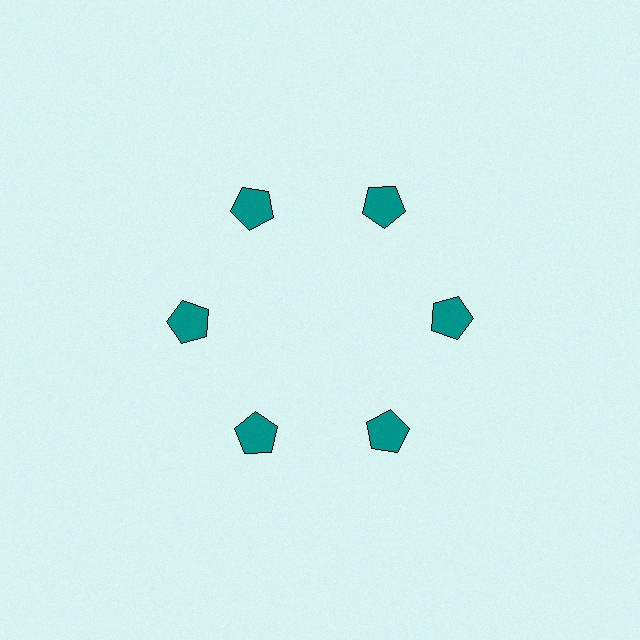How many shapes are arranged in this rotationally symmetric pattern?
There are 6 shapes, arranged in 6 groups of 1.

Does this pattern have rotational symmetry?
Yes, this pattern has 6-fold rotational symmetry. It looks the same after rotating 60 degrees around the center.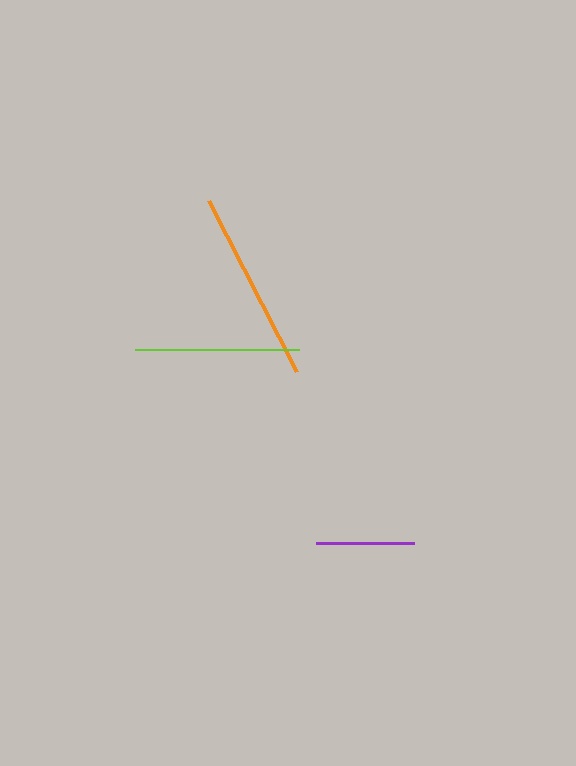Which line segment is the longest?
The orange line is the longest at approximately 192 pixels.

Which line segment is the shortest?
The purple line is the shortest at approximately 98 pixels.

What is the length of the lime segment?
The lime segment is approximately 164 pixels long.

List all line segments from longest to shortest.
From longest to shortest: orange, lime, purple.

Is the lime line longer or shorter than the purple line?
The lime line is longer than the purple line.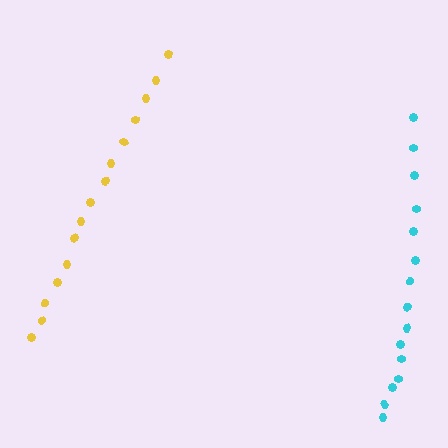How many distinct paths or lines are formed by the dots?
There are 2 distinct paths.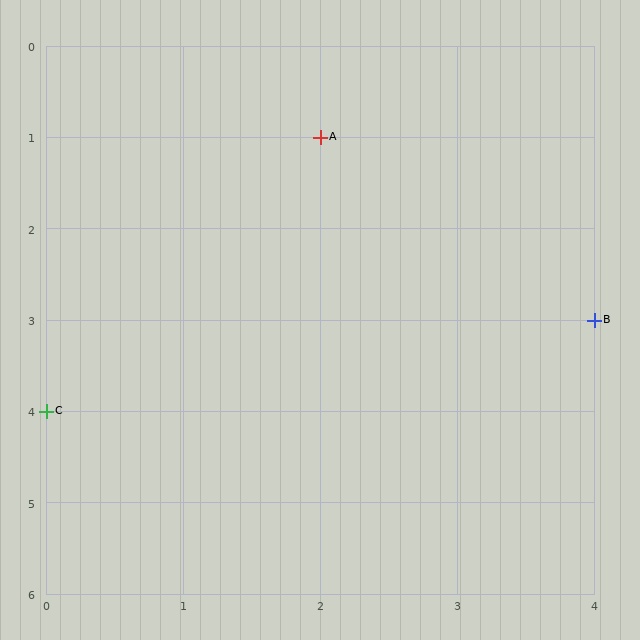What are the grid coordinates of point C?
Point C is at grid coordinates (0, 4).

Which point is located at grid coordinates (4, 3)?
Point B is at (4, 3).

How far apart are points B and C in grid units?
Points B and C are 4 columns and 1 row apart (about 4.1 grid units diagonally).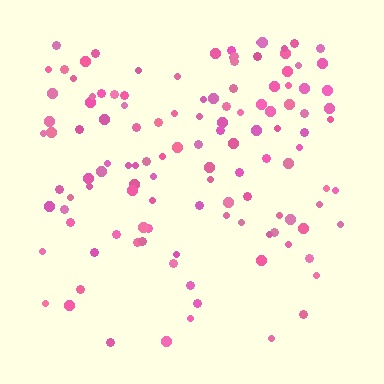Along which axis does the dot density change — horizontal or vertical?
Vertical.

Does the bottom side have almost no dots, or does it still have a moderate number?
Still a moderate number, just noticeably fewer than the top.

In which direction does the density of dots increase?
From bottom to top, with the top side densest.